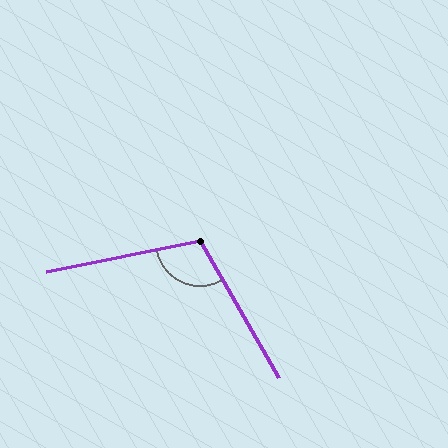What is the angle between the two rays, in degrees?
Approximately 108 degrees.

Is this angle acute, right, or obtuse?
It is obtuse.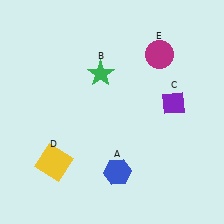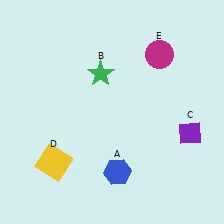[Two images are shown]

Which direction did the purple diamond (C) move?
The purple diamond (C) moved down.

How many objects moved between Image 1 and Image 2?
1 object moved between the two images.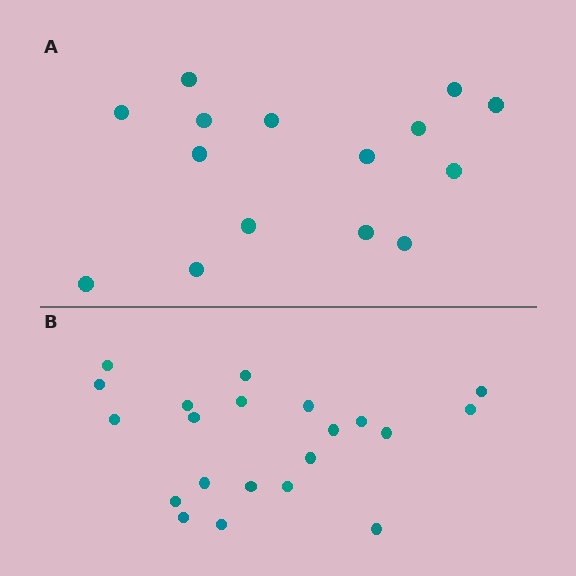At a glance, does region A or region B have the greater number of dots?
Region B (the bottom region) has more dots.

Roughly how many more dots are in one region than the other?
Region B has about 6 more dots than region A.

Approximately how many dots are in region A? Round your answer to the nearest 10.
About 20 dots. (The exact count is 15, which rounds to 20.)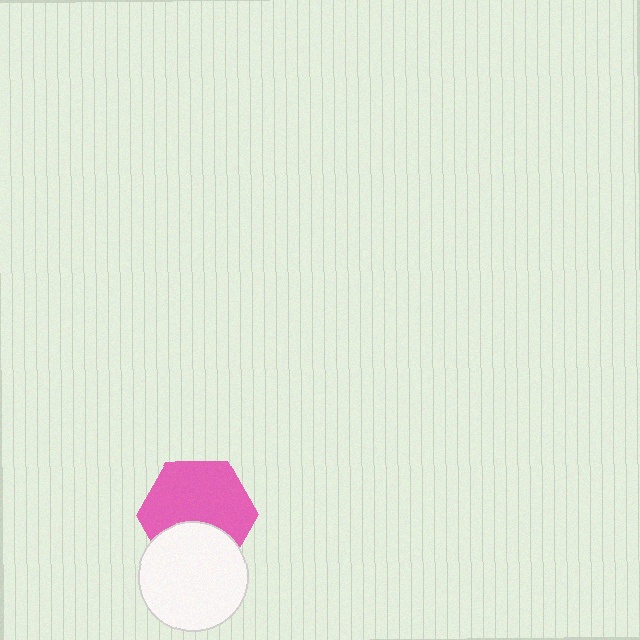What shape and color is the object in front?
The object in front is a white circle.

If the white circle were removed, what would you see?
You would see the complete pink hexagon.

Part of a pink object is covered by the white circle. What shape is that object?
It is a hexagon.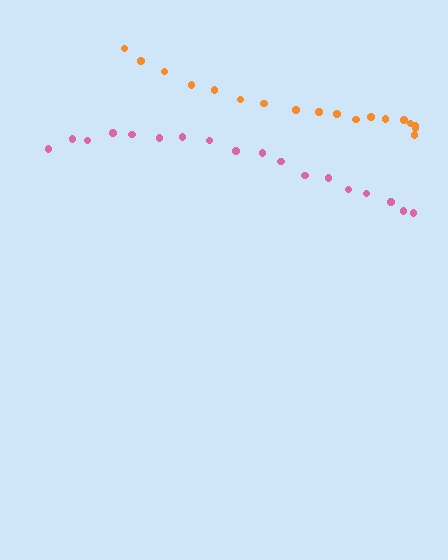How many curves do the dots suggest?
There are 2 distinct paths.